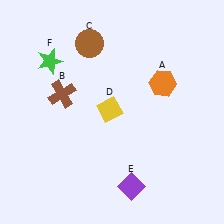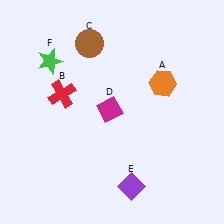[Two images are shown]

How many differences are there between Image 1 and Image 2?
There are 2 differences between the two images.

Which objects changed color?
B changed from brown to red. D changed from yellow to magenta.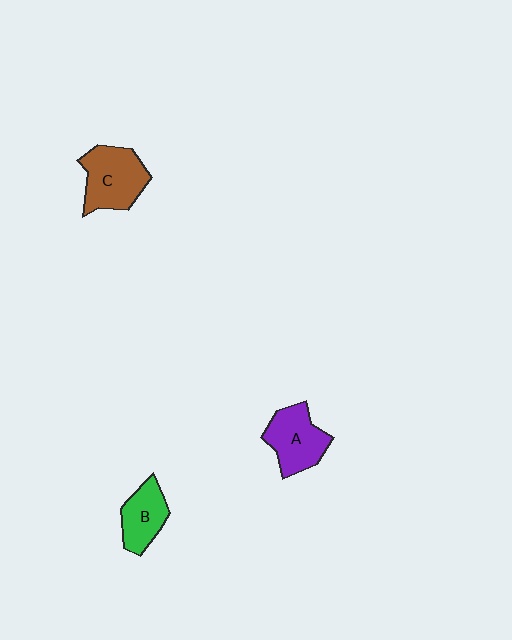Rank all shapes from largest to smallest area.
From largest to smallest: C (brown), A (purple), B (green).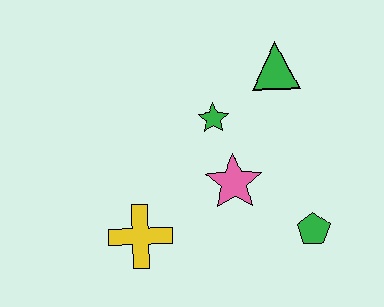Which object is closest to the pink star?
The green star is closest to the pink star.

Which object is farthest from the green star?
The green pentagon is farthest from the green star.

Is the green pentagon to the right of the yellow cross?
Yes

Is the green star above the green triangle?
No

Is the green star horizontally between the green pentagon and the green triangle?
No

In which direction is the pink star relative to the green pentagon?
The pink star is to the left of the green pentagon.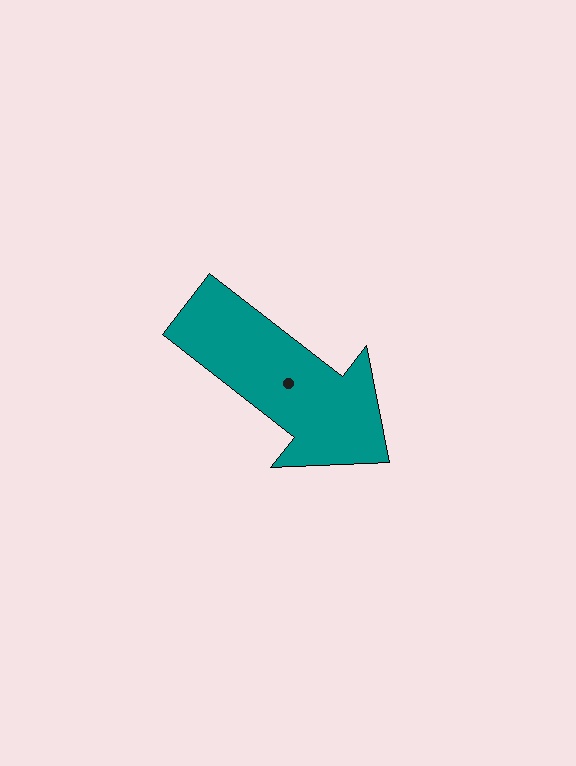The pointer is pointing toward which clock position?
Roughly 4 o'clock.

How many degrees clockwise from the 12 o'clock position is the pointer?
Approximately 128 degrees.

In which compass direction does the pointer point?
Southeast.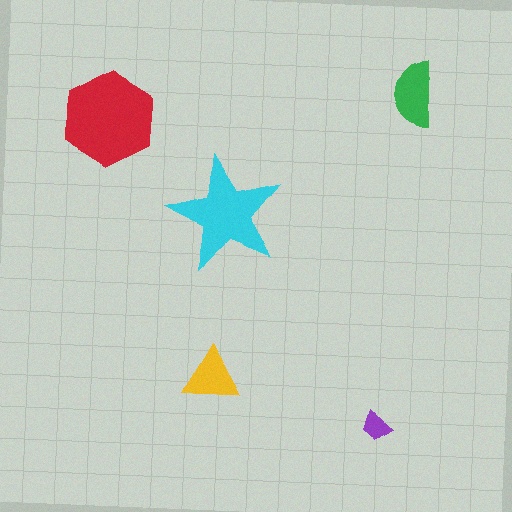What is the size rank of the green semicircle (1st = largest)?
3rd.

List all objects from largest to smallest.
The red hexagon, the cyan star, the green semicircle, the yellow triangle, the purple trapezoid.